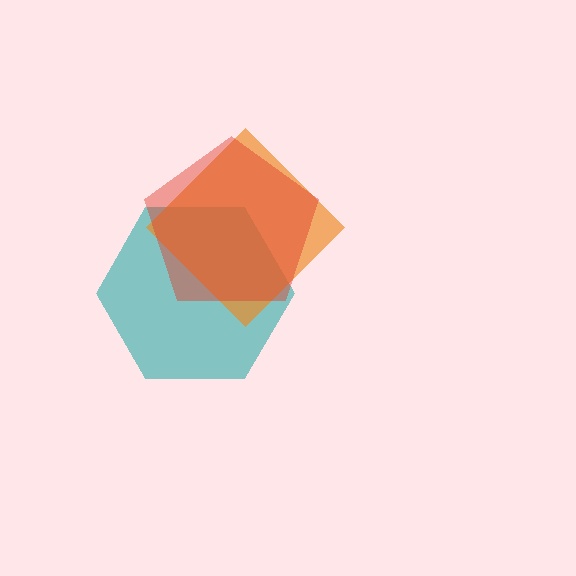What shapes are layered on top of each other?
The layered shapes are: a teal hexagon, an orange diamond, a red pentagon.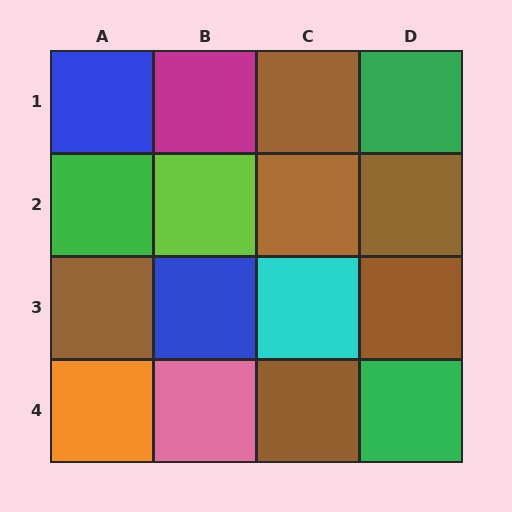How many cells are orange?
1 cell is orange.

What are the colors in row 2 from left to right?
Green, lime, brown, brown.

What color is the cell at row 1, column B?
Magenta.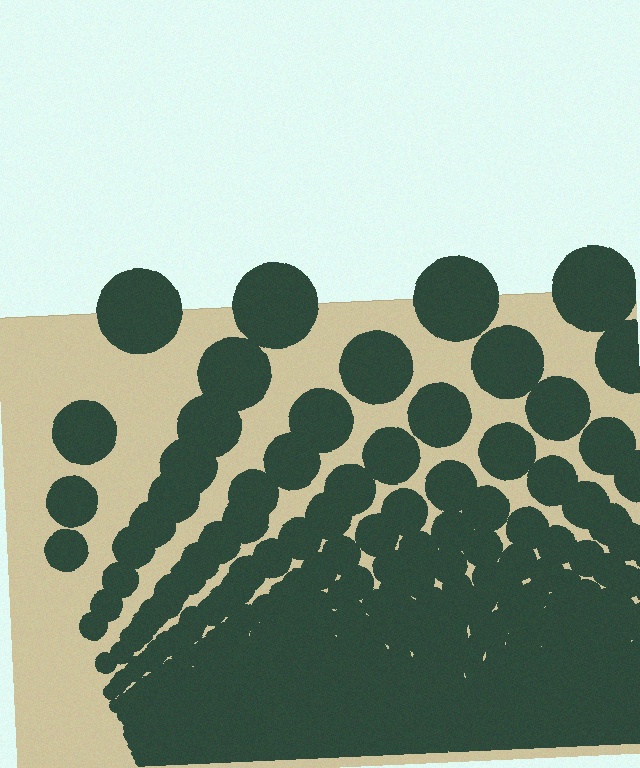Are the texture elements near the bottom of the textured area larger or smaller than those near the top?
Smaller. The gradient is inverted — elements near the bottom are smaller and denser.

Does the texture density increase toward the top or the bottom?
Density increases toward the bottom.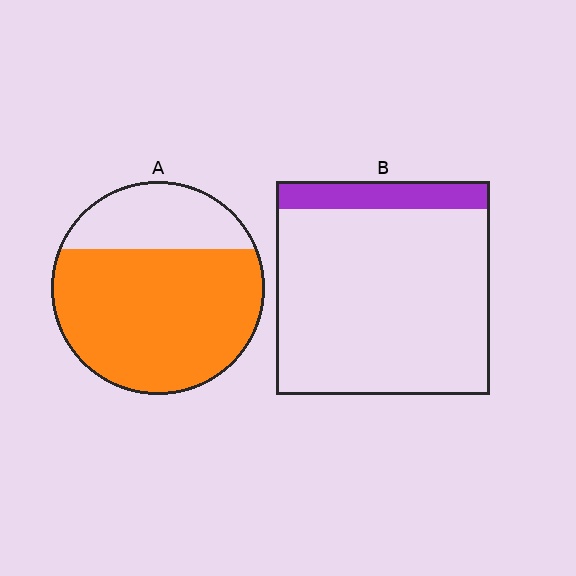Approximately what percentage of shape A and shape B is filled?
A is approximately 75% and B is approximately 15%.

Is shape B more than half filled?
No.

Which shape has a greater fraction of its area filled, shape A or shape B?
Shape A.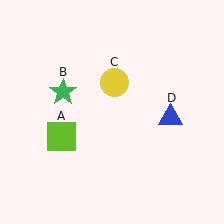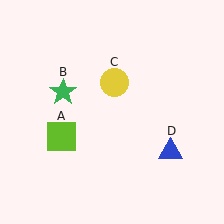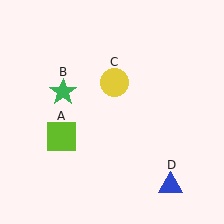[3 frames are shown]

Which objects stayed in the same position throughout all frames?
Lime square (object A) and green star (object B) and yellow circle (object C) remained stationary.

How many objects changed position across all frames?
1 object changed position: blue triangle (object D).